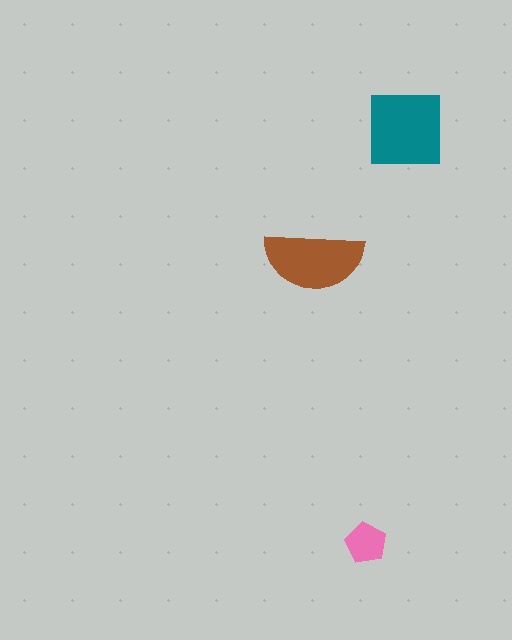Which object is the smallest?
The pink pentagon.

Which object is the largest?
The teal square.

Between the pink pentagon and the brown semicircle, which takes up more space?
The brown semicircle.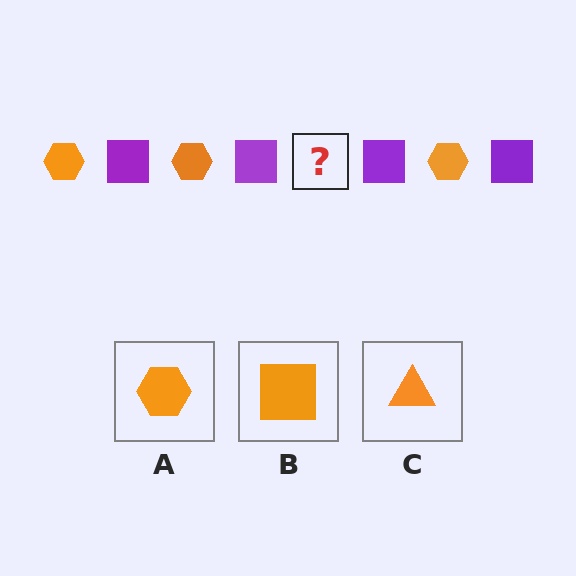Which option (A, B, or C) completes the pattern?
A.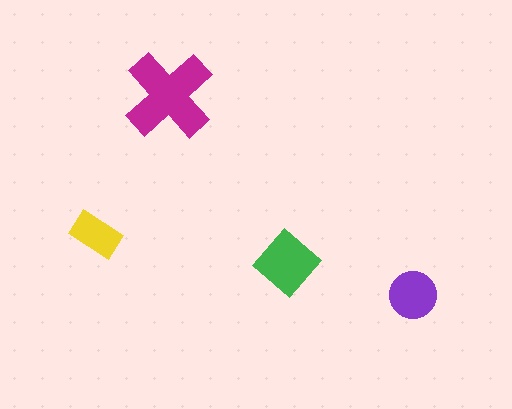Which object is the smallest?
The yellow rectangle.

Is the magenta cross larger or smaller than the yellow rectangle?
Larger.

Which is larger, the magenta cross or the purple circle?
The magenta cross.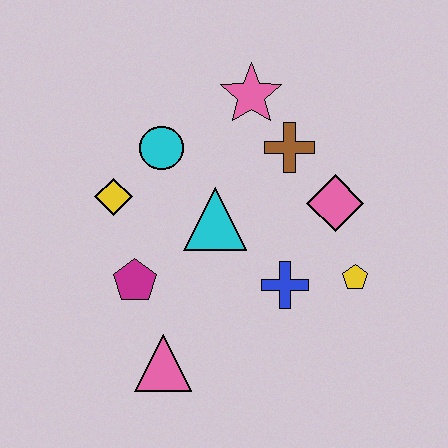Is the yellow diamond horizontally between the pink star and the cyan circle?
No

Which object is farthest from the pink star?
The pink triangle is farthest from the pink star.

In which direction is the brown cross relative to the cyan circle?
The brown cross is to the right of the cyan circle.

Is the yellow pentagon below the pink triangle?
No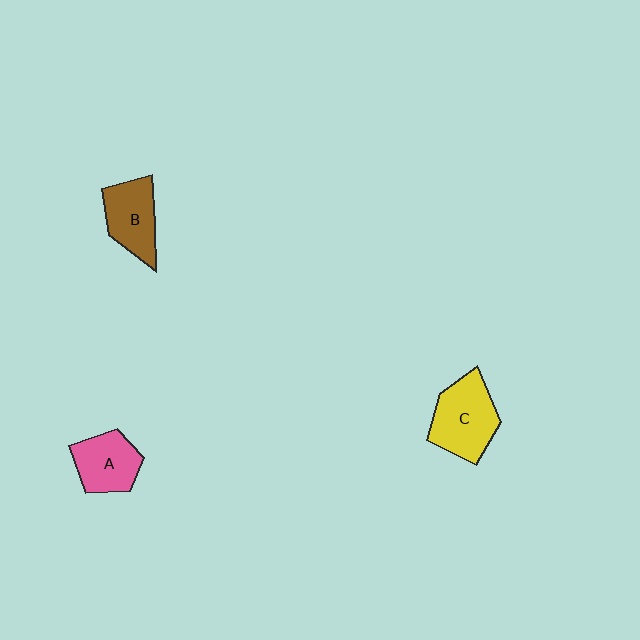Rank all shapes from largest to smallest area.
From largest to smallest: C (yellow), B (brown), A (pink).